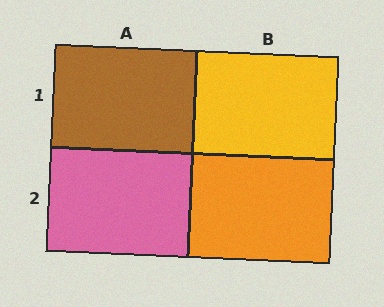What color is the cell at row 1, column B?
Yellow.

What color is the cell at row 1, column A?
Brown.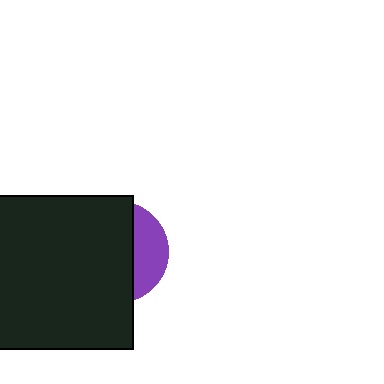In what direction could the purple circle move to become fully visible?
The purple circle could move right. That would shift it out from behind the black rectangle entirely.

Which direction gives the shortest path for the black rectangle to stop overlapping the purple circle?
Moving left gives the shortest separation.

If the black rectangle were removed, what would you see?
You would see the complete purple circle.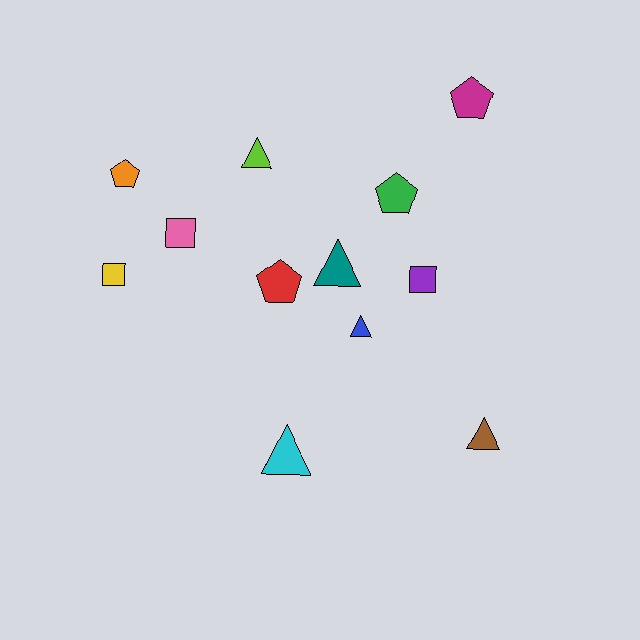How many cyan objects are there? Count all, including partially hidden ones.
There is 1 cyan object.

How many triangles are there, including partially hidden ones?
There are 5 triangles.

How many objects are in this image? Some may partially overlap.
There are 12 objects.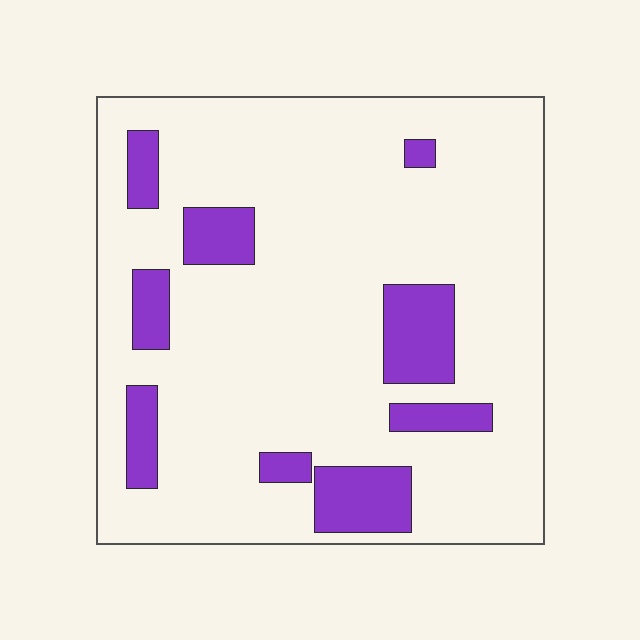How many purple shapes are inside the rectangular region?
9.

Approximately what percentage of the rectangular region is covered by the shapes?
Approximately 15%.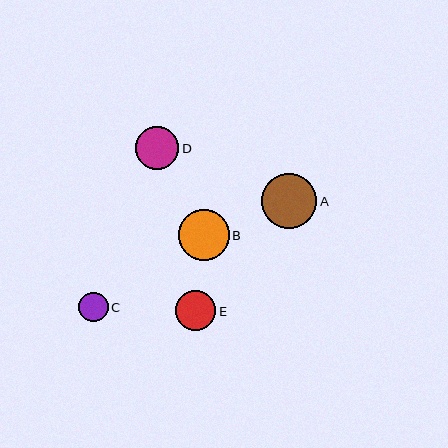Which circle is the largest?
Circle A is the largest with a size of approximately 55 pixels.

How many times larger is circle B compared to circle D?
Circle B is approximately 1.2 times the size of circle D.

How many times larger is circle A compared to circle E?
Circle A is approximately 1.4 times the size of circle E.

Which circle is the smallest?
Circle C is the smallest with a size of approximately 30 pixels.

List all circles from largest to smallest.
From largest to smallest: A, B, D, E, C.